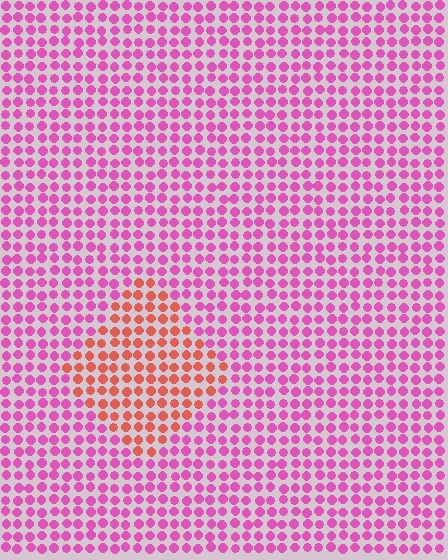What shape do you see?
I see a diamond.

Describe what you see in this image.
The image is filled with small pink elements in a uniform arrangement. A diamond-shaped region is visible where the elements are tinted to a slightly different hue, forming a subtle color boundary.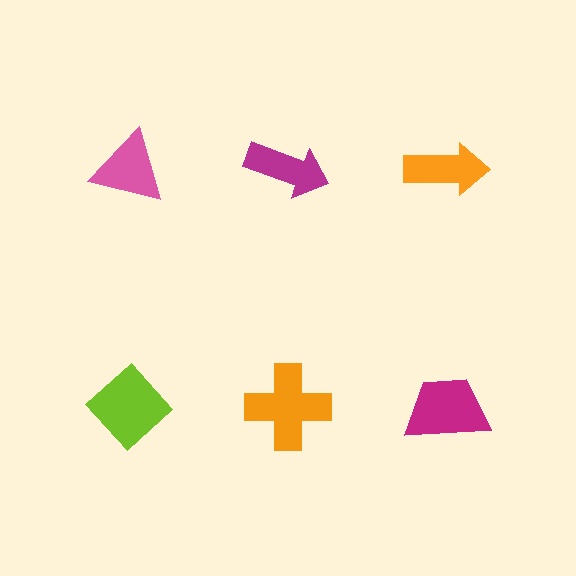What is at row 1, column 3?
An orange arrow.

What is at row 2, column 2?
An orange cross.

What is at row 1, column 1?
A pink triangle.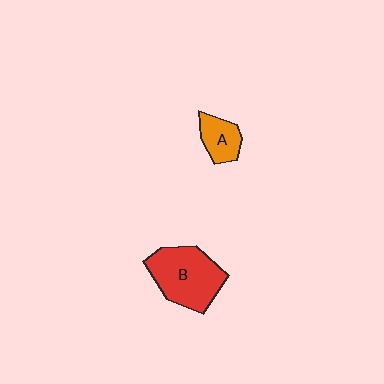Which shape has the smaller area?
Shape A (orange).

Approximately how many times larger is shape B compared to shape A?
Approximately 2.3 times.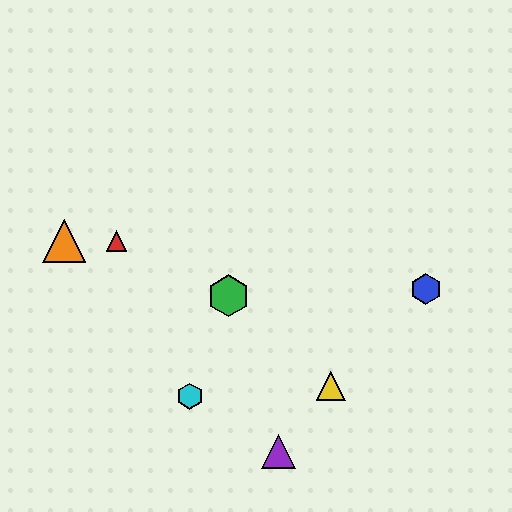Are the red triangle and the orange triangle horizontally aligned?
Yes, both are at y≈241.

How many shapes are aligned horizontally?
2 shapes (the red triangle, the orange triangle) are aligned horizontally.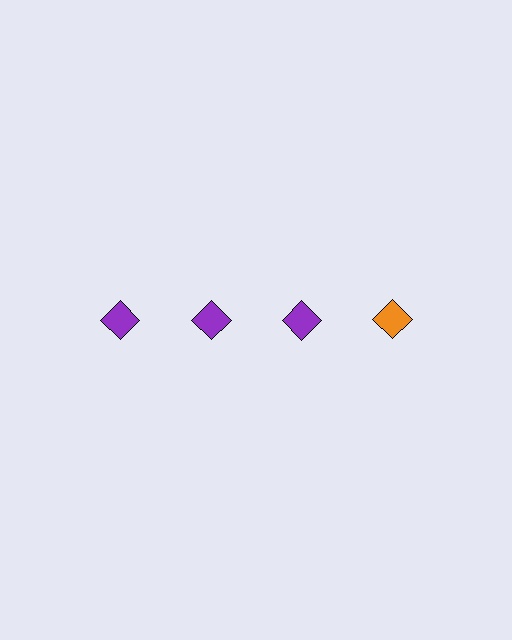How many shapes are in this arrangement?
There are 4 shapes arranged in a grid pattern.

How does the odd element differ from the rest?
It has a different color: orange instead of purple.